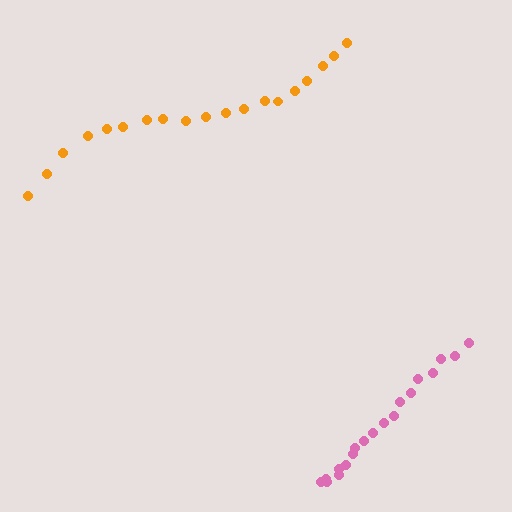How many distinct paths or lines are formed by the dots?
There are 2 distinct paths.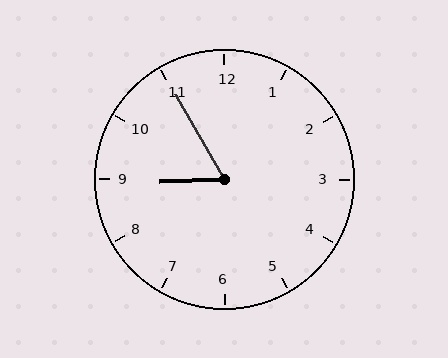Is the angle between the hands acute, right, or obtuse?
It is acute.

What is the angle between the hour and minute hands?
Approximately 62 degrees.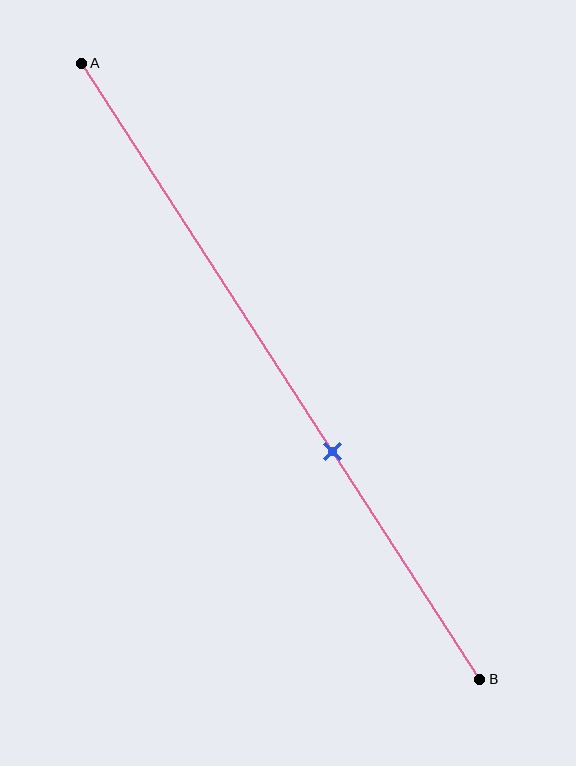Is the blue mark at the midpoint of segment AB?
No, the mark is at about 65% from A, not at the 50% midpoint.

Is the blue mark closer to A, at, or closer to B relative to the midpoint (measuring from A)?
The blue mark is closer to point B than the midpoint of segment AB.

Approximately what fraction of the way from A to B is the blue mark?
The blue mark is approximately 65% of the way from A to B.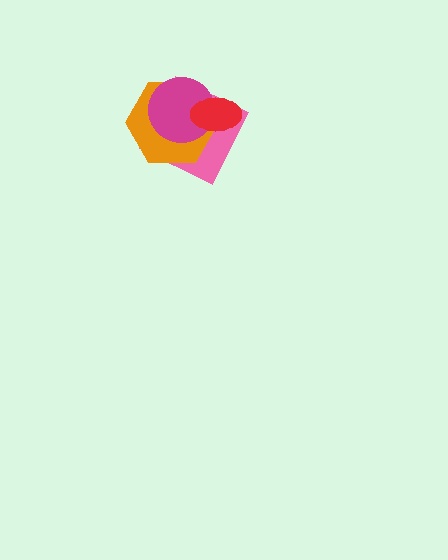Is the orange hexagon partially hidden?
Yes, it is partially covered by another shape.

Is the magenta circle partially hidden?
Yes, it is partially covered by another shape.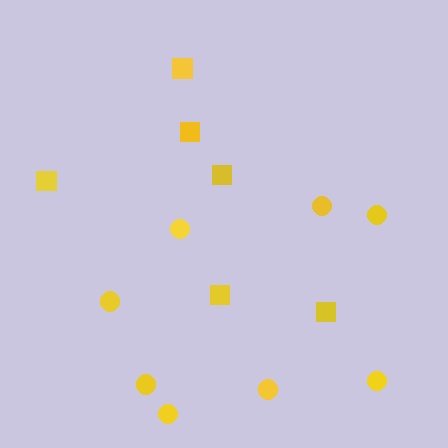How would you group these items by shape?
There are 2 groups: one group of circles (8) and one group of squares (6).